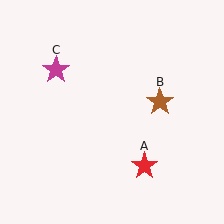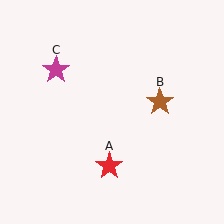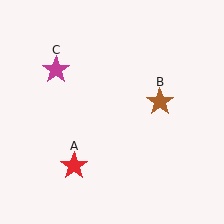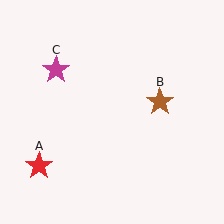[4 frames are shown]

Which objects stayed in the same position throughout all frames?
Brown star (object B) and magenta star (object C) remained stationary.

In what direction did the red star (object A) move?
The red star (object A) moved left.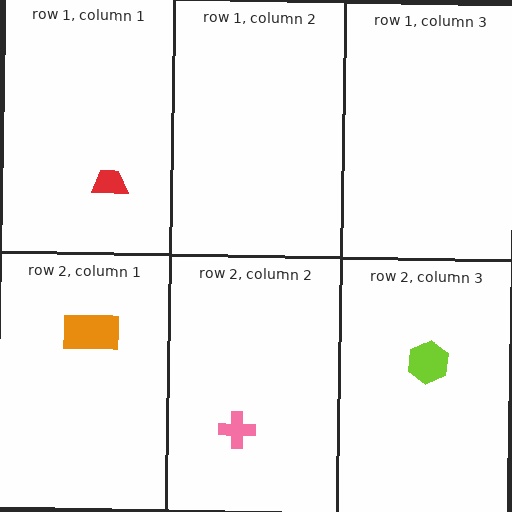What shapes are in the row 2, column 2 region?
The pink cross.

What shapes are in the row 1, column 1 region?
The red trapezoid.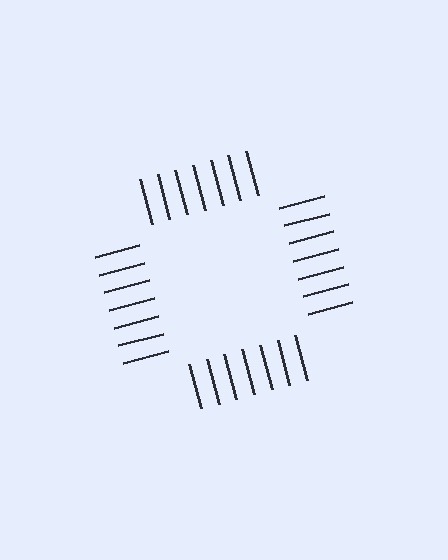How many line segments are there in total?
28 — 7 along each of the 4 edges.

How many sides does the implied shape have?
4 sides — the line-ends trace a square.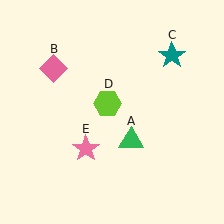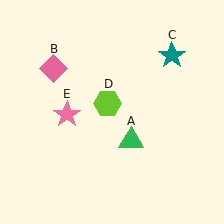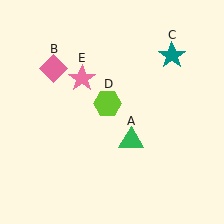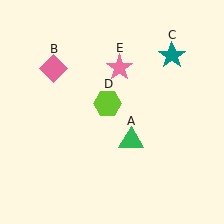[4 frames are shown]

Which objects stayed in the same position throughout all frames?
Green triangle (object A) and pink diamond (object B) and teal star (object C) and lime hexagon (object D) remained stationary.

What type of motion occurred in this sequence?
The pink star (object E) rotated clockwise around the center of the scene.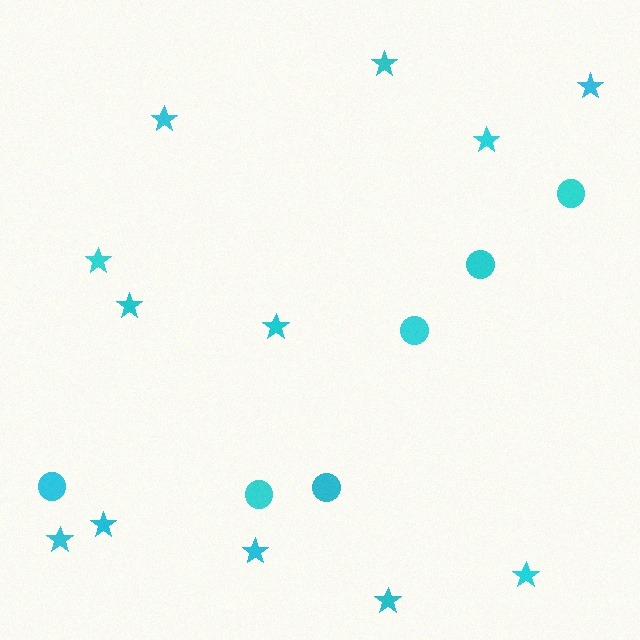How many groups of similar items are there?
There are 2 groups: one group of circles (6) and one group of stars (12).